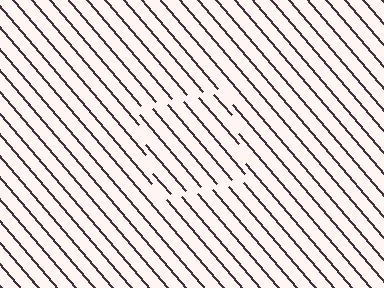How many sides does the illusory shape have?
4 sides — the line-ends trace a square.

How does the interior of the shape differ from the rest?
The interior of the shape contains the same grating, shifted by half a period — the contour is defined by the phase discontinuity where line-ends from the inner and outer gratings abut.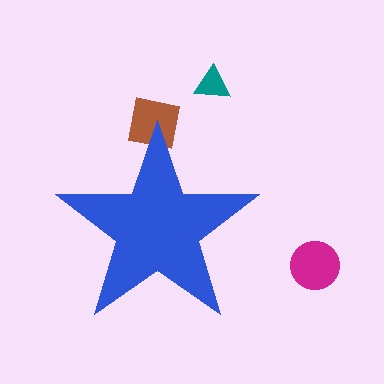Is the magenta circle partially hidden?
No, the magenta circle is fully visible.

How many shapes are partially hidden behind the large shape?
1 shape is partially hidden.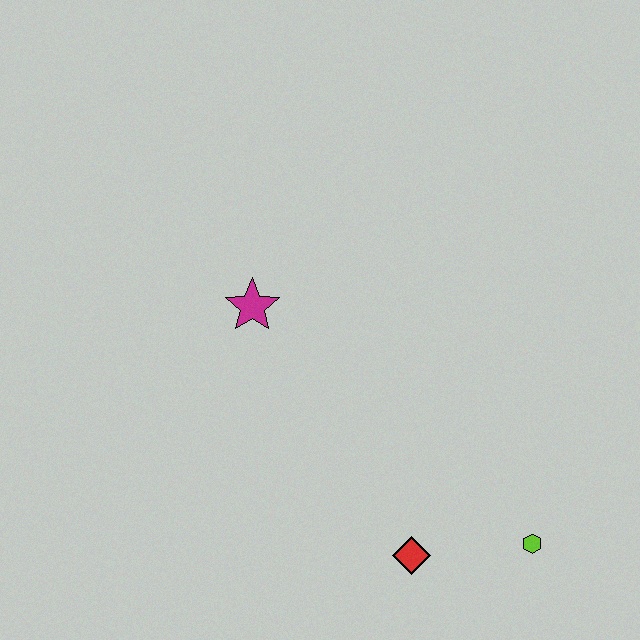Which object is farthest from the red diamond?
The magenta star is farthest from the red diamond.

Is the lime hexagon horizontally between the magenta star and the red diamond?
No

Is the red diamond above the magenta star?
No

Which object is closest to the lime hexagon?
The red diamond is closest to the lime hexagon.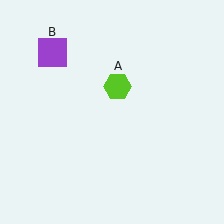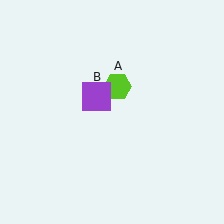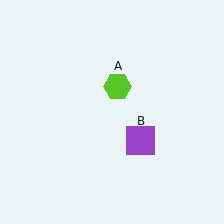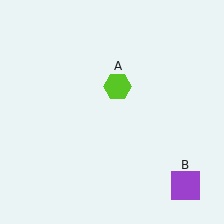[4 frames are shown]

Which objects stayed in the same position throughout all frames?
Lime hexagon (object A) remained stationary.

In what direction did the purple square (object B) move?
The purple square (object B) moved down and to the right.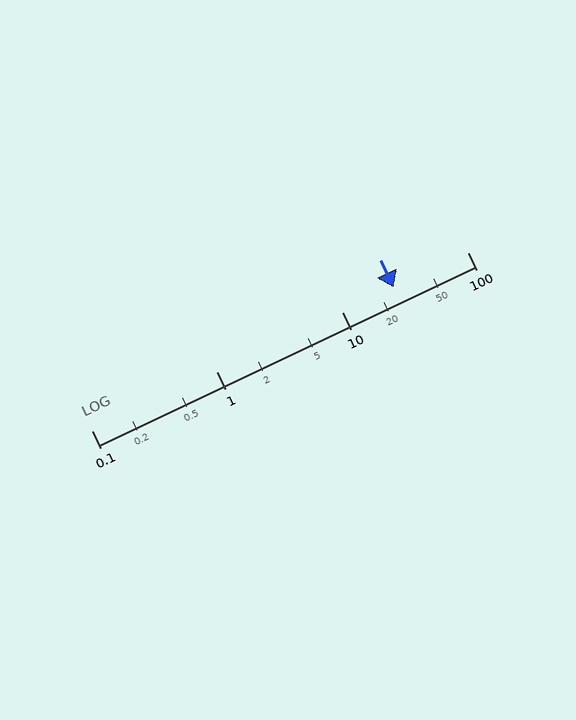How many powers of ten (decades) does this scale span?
The scale spans 3 decades, from 0.1 to 100.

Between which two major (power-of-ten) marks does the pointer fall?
The pointer is between 10 and 100.